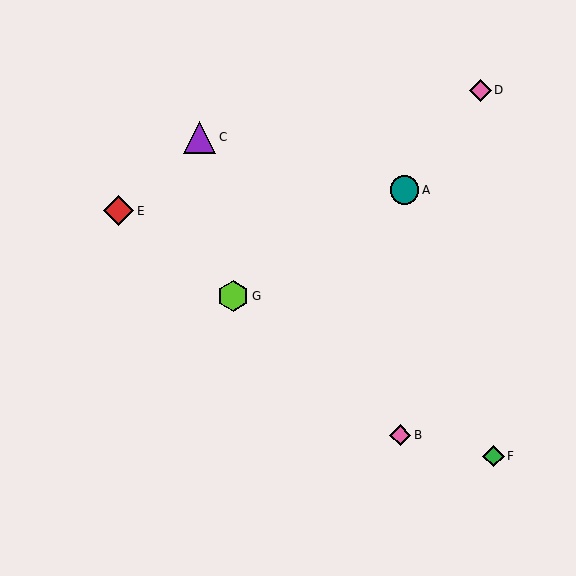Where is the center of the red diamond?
The center of the red diamond is at (118, 211).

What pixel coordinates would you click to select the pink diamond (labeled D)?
Click at (480, 90) to select the pink diamond D.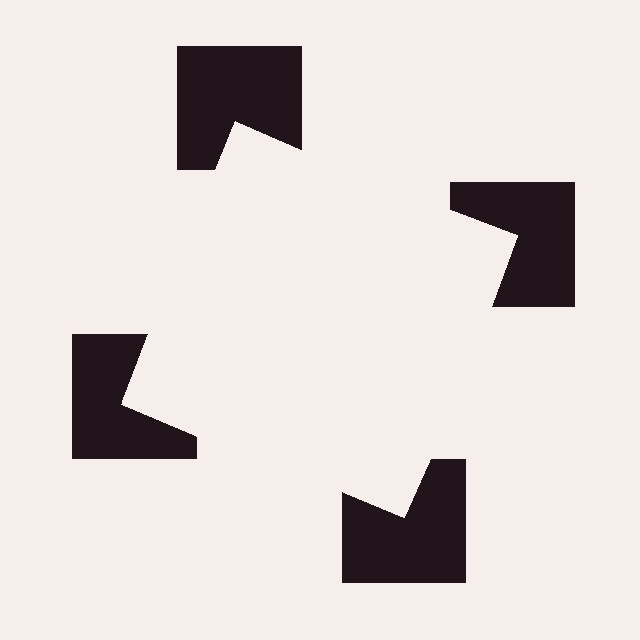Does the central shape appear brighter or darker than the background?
It typically appears slightly brighter than the background, even though no actual brightness change is drawn.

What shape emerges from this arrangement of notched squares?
An illusory square — its edges are inferred from the aligned wedge cuts in the notched squares, not physically drawn.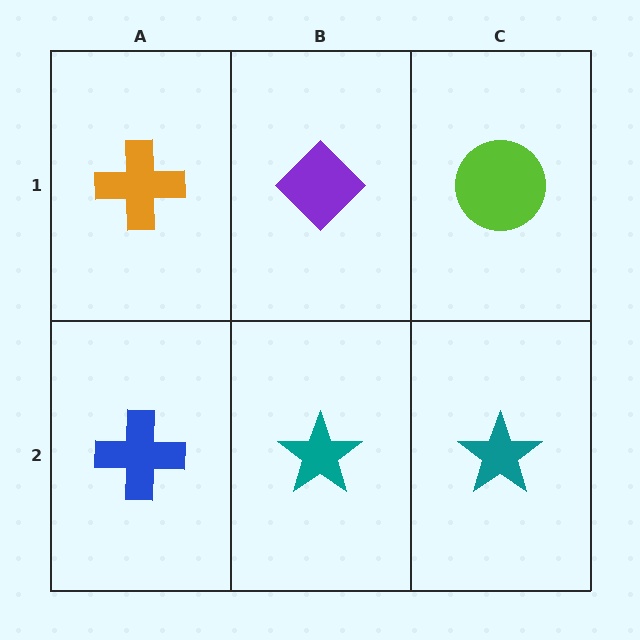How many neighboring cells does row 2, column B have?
3.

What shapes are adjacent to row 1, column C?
A teal star (row 2, column C), a purple diamond (row 1, column B).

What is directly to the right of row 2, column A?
A teal star.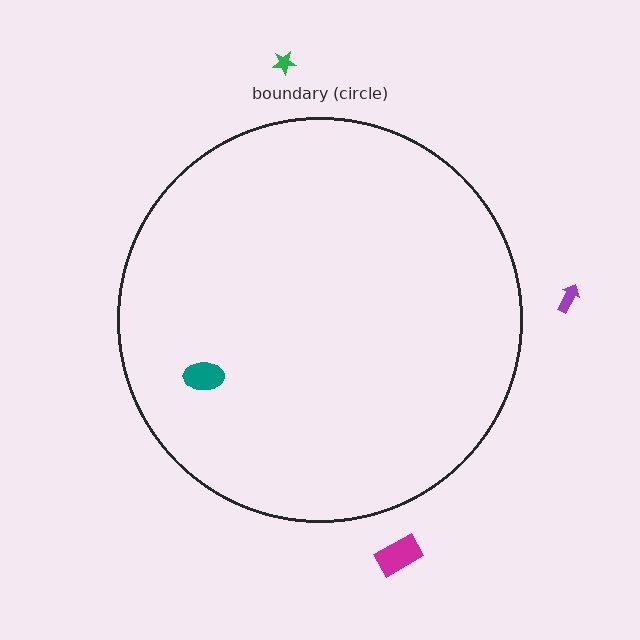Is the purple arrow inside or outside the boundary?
Outside.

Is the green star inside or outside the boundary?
Outside.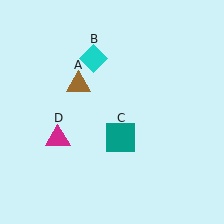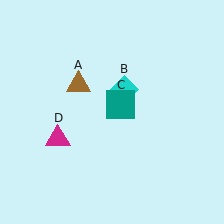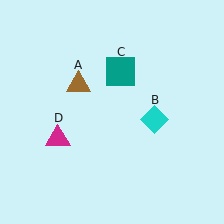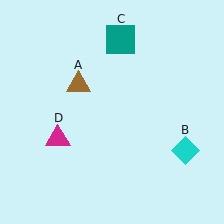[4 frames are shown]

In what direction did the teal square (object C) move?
The teal square (object C) moved up.